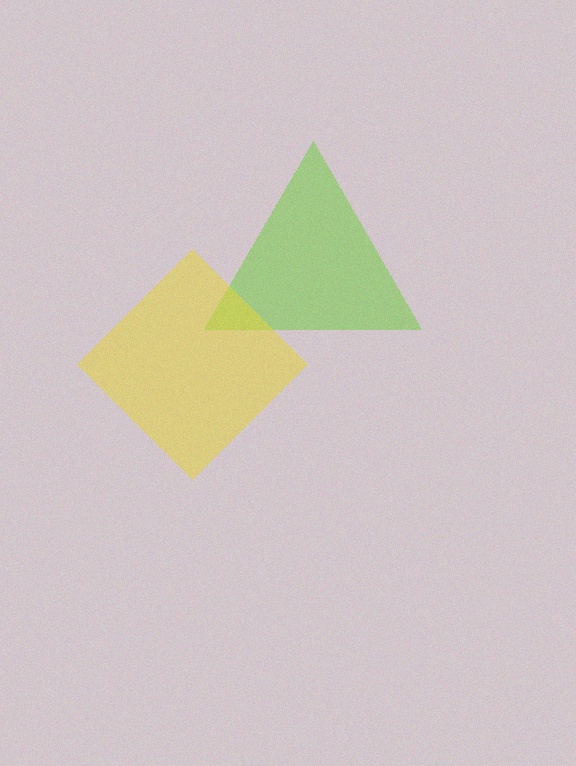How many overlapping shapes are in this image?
There are 2 overlapping shapes in the image.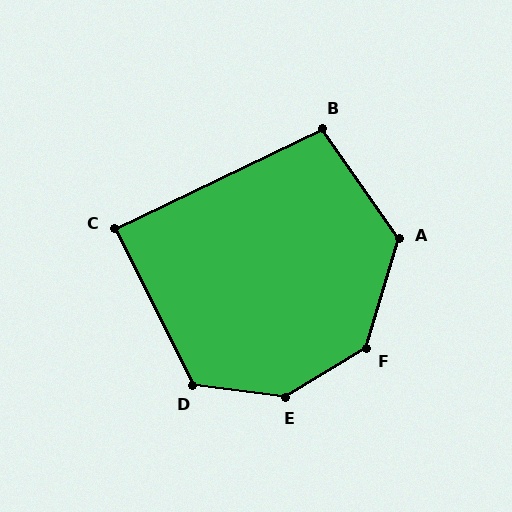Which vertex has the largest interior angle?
E, at approximately 142 degrees.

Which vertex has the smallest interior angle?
C, at approximately 89 degrees.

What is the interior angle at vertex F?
Approximately 137 degrees (obtuse).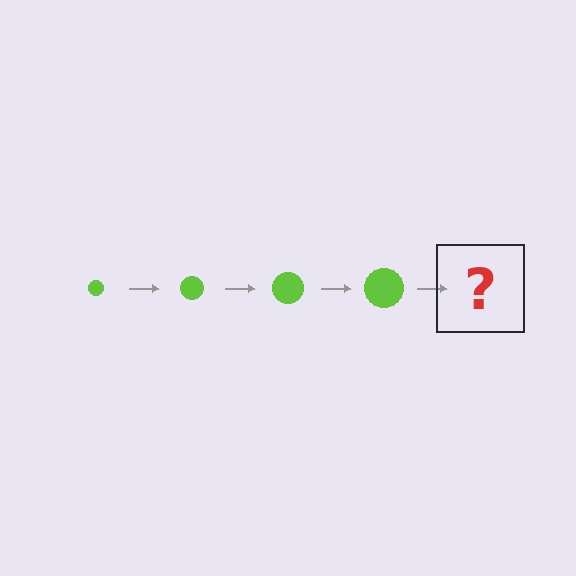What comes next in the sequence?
The next element should be a lime circle, larger than the previous one.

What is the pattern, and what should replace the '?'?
The pattern is that the circle gets progressively larger each step. The '?' should be a lime circle, larger than the previous one.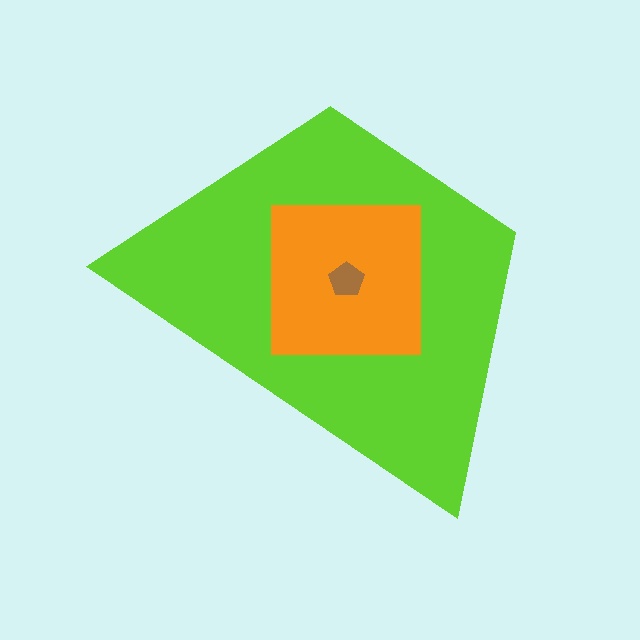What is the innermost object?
The brown pentagon.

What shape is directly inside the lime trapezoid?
The orange square.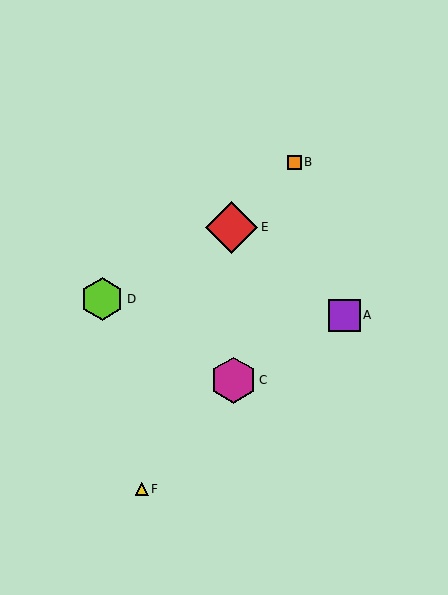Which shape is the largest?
The red diamond (labeled E) is the largest.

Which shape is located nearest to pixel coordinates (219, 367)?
The magenta hexagon (labeled C) at (233, 380) is nearest to that location.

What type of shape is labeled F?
Shape F is a yellow triangle.